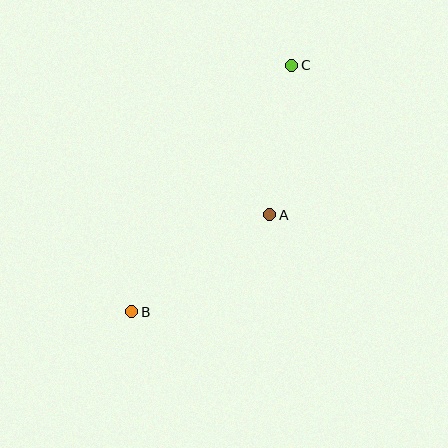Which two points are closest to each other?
Points A and C are closest to each other.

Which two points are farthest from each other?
Points B and C are farthest from each other.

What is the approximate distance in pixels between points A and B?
The distance between A and B is approximately 169 pixels.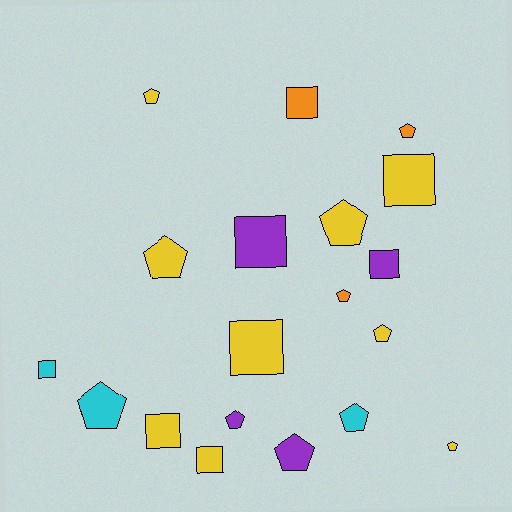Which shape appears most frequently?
Pentagon, with 11 objects.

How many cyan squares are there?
There is 1 cyan square.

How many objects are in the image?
There are 19 objects.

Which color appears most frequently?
Yellow, with 9 objects.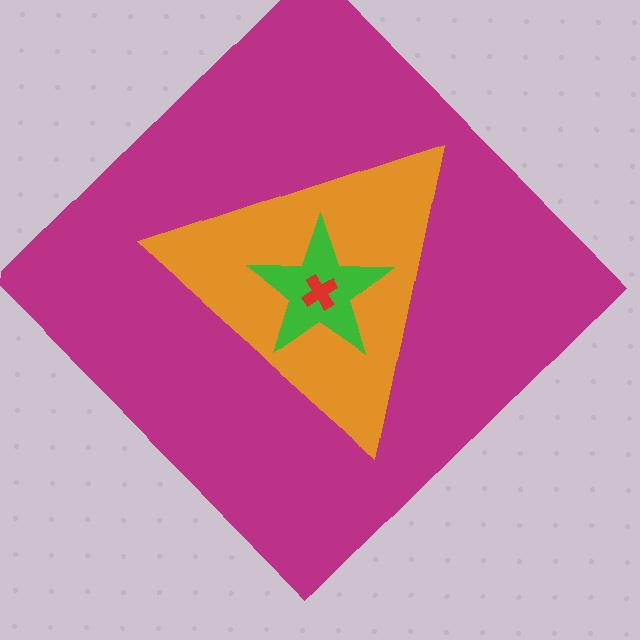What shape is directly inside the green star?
The red cross.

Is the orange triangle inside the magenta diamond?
Yes.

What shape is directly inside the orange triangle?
The green star.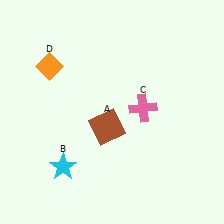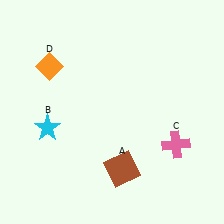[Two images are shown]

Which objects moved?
The objects that moved are: the brown square (A), the cyan star (B), the pink cross (C).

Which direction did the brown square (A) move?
The brown square (A) moved down.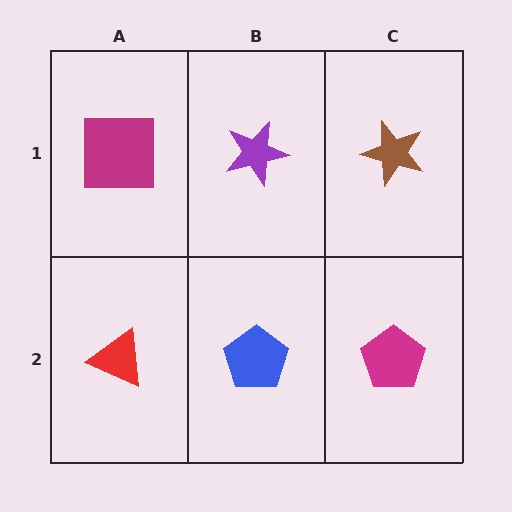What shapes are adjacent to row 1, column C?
A magenta pentagon (row 2, column C), a purple star (row 1, column B).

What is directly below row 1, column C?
A magenta pentagon.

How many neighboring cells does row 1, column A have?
2.